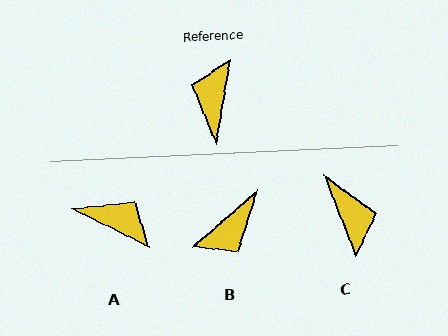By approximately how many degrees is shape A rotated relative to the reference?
Approximately 107 degrees clockwise.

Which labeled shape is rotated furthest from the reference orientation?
C, about 150 degrees away.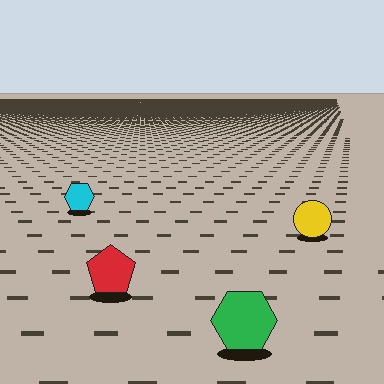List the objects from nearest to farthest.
From nearest to farthest: the green hexagon, the red pentagon, the yellow circle, the cyan hexagon.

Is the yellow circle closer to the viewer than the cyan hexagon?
Yes. The yellow circle is closer — you can tell from the texture gradient: the ground texture is coarser near it.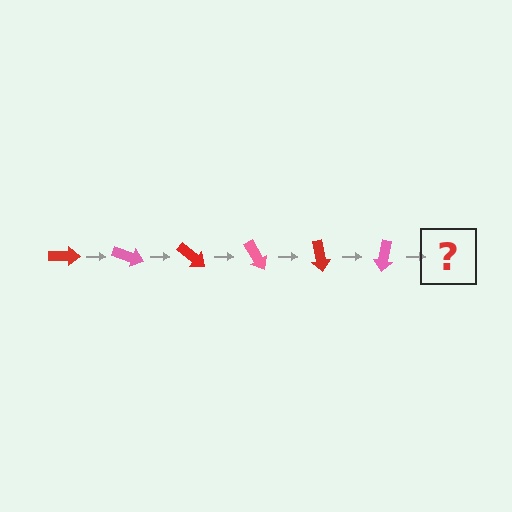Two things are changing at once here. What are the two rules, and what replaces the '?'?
The two rules are that it rotates 20 degrees each step and the color cycles through red and pink. The '?' should be a red arrow, rotated 120 degrees from the start.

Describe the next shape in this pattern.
It should be a red arrow, rotated 120 degrees from the start.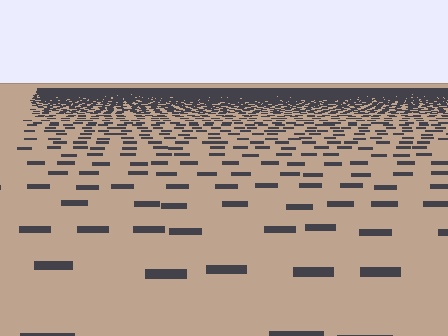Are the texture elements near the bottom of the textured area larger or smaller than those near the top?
Larger. Near the bottom, elements are closer to the viewer and appear at a bigger on-screen size.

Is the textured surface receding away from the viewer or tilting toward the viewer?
The surface is receding away from the viewer. Texture elements get smaller and denser toward the top.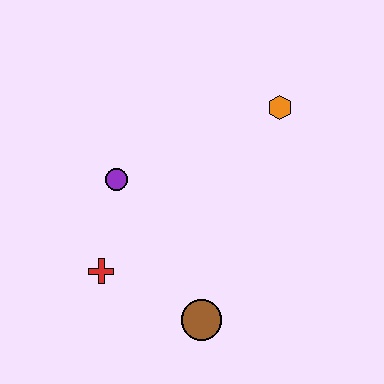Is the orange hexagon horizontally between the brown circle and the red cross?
No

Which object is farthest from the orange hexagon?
The red cross is farthest from the orange hexagon.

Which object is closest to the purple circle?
The red cross is closest to the purple circle.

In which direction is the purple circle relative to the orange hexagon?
The purple circle is to the left of the orange hexagon.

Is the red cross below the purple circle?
Yes